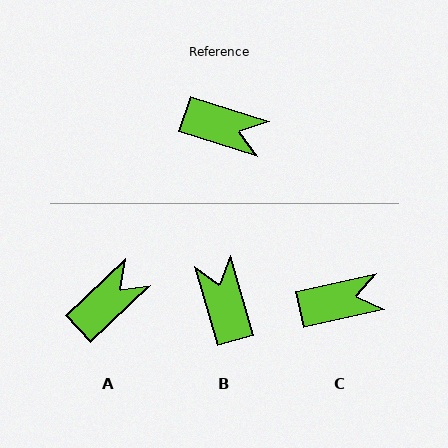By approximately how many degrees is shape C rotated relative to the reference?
Approximately 30 degrees counter-clockwise.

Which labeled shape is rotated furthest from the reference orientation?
B, about 124 degrees away.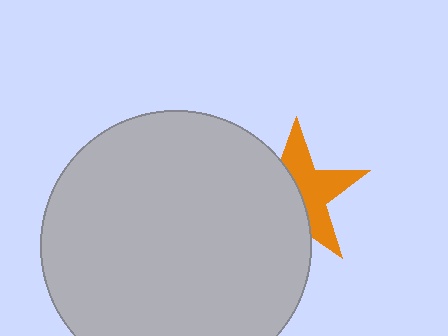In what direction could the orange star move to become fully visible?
The orange star could move right. That would shift it out from behind the light gray circle entirely.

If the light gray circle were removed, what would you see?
You would see the complete orange star.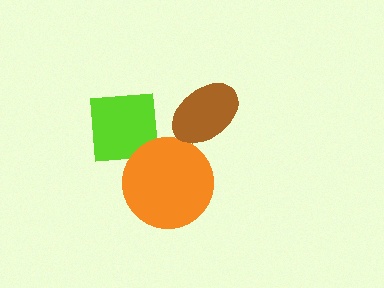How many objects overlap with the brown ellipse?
0 objects overlap with the brown ellipse.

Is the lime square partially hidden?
Yes, it is partially covered by another shape.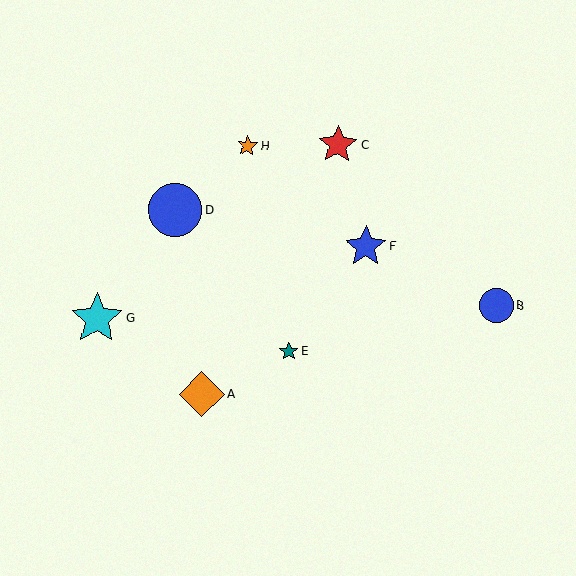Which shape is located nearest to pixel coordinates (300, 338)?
The teal star (labeled E) at (289, 351) is nearest to that location.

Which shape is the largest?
The blue circle (labeled D) is the largest.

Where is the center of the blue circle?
The center of the blue circle is at (175, 210).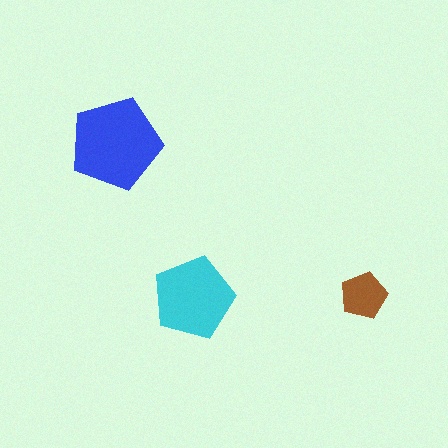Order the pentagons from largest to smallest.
the blue one, the cyan one, the brown one.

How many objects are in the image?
There are 3 objects in the image.